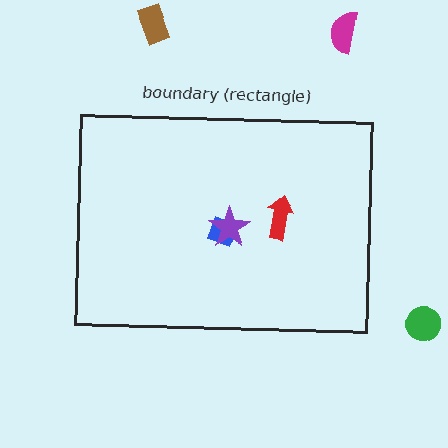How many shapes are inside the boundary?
3 inside, 3 outside.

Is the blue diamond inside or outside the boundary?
Inside.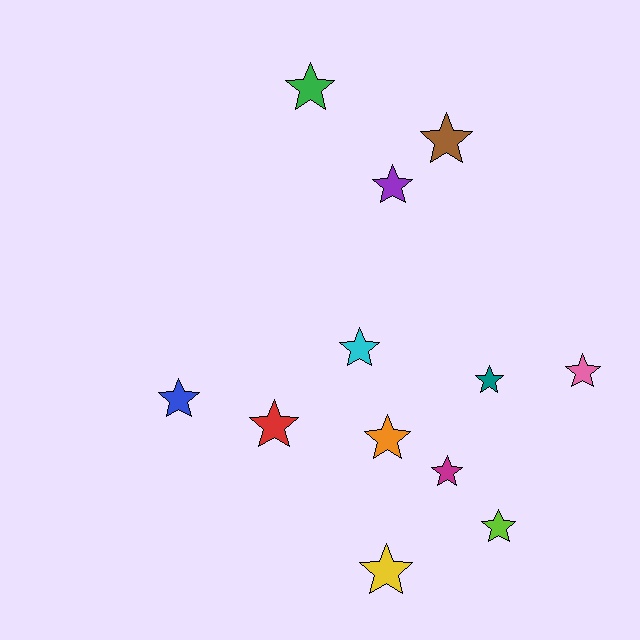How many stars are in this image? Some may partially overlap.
There are 12 stars.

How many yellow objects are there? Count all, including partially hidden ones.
There is 1 yellow object.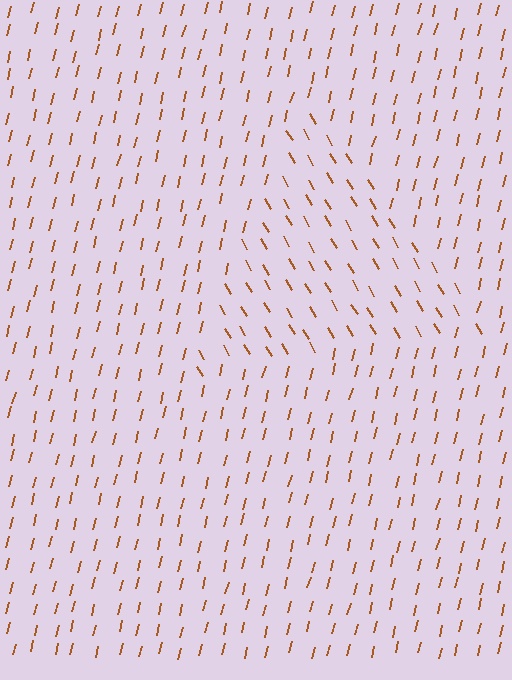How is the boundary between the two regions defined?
The boundary is defined purely by a change in line orientation (approximately 45 degrees difference). All lines are the same color and thickness.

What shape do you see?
I see a triangle.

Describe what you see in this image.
The image is filled with small brown line segments. A triangle region in the image has lines oriented differently from the surrounding lines, creating a visible texture boundary.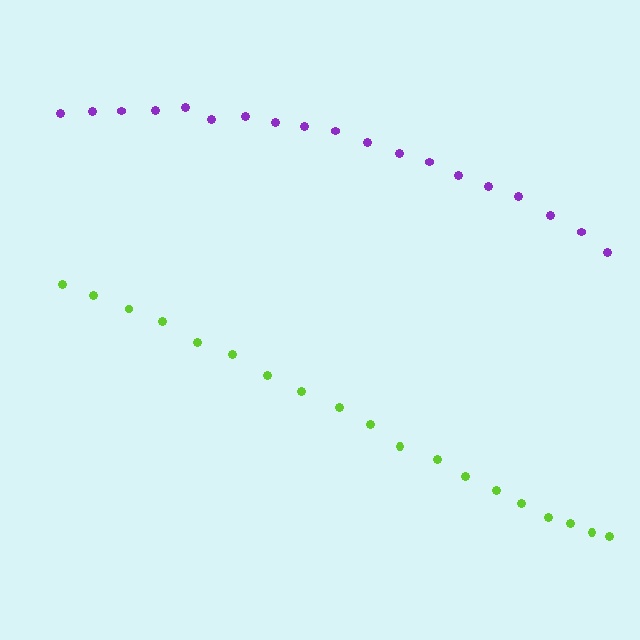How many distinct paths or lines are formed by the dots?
There are 2 distinct paths.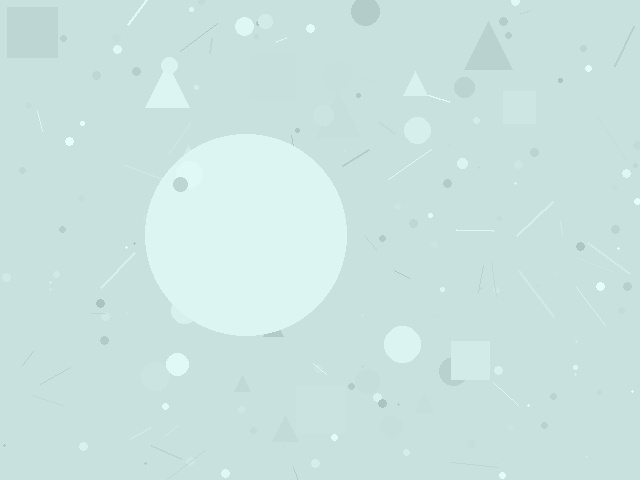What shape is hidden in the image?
A circle is hidden in the image.